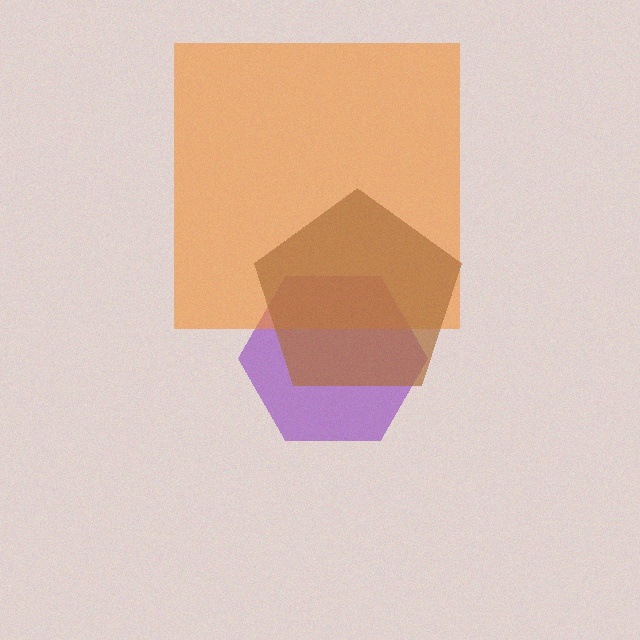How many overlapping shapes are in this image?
There are 3 overlapping shapes in the image.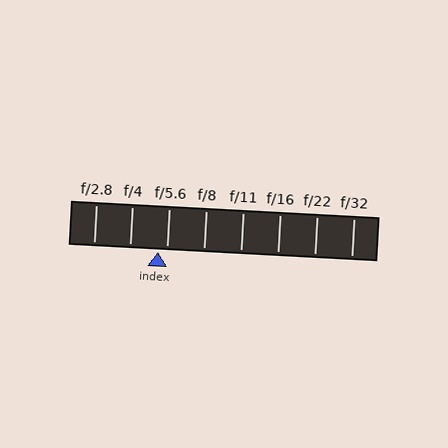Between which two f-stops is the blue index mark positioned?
The index mark is between f/4 and f/5.6.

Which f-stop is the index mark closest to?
The index mark is closest to f/5.6.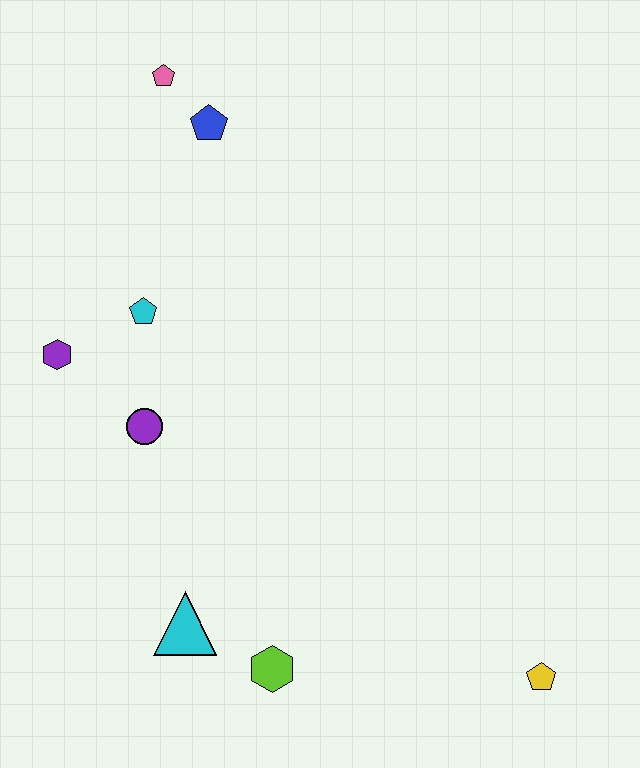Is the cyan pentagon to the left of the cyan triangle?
Yes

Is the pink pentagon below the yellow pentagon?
No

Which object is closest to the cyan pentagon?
The purple hexagon is closest to the cyan pentagon.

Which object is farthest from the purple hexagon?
The yellow pentagon is farthest from the purple hexagon.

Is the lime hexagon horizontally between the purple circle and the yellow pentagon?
Yes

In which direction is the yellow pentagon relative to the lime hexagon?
The yellow pentagon is to the right of the lime hexagon.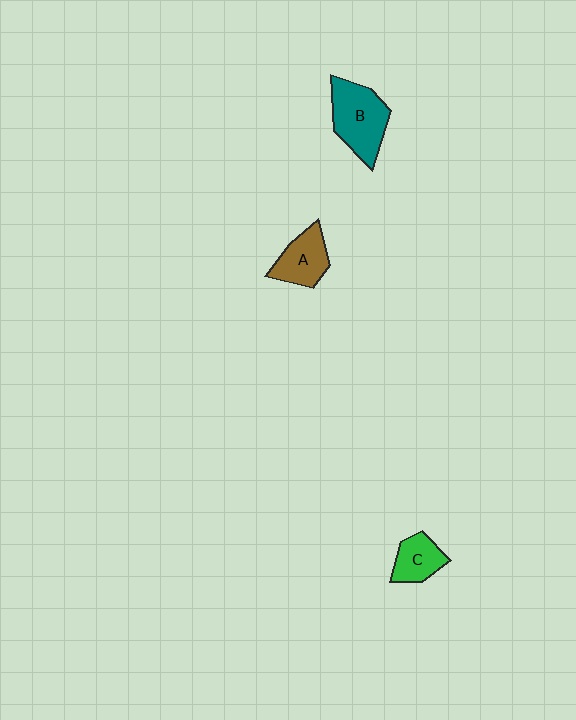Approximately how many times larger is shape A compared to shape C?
Approximately 1.2 times.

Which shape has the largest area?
Shape B (teal).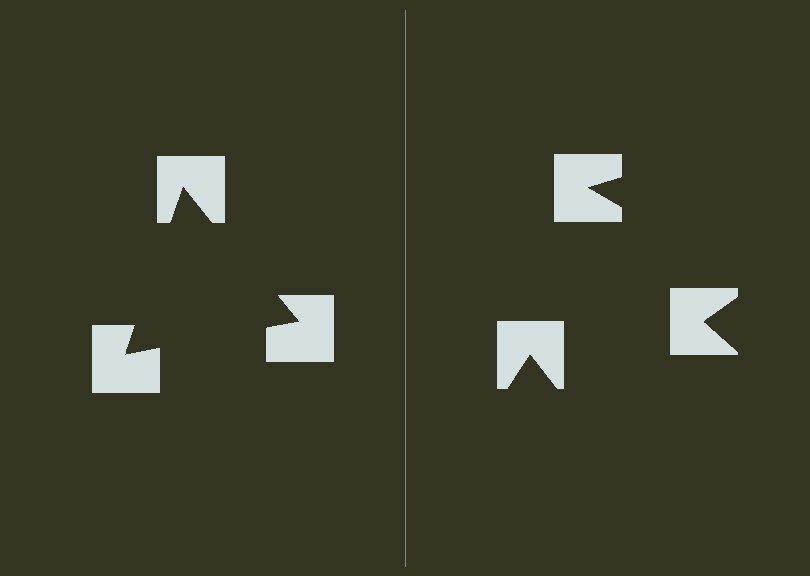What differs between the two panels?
The notched squares are positioned identically on both sides; only the wedge orientations differ. On the left they align to a triangle; on the right they are misaligned.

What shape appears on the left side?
An illusory triangle.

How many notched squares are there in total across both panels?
6 — 3 on each side.